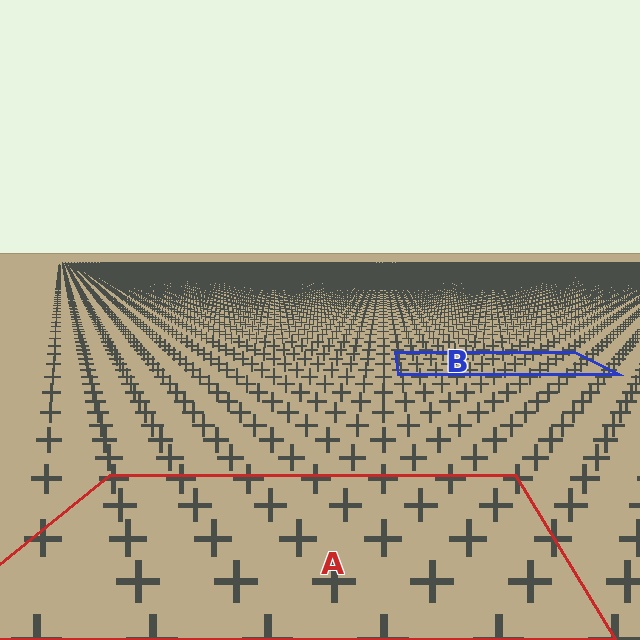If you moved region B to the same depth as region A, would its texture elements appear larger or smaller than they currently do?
They would appear larger. At a closer depth, the same texture elements are projected at a bigger on-screen size.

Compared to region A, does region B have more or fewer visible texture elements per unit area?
Region B has more texture elements per unit area — they are packed more densely because it is farther away.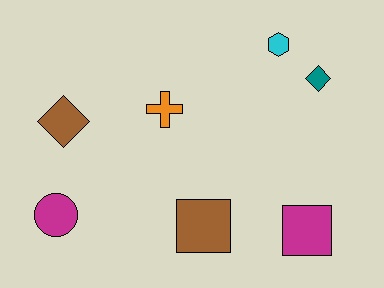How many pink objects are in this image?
There are no pink objects.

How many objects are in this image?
There are 7 objects.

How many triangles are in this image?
There are no triangles.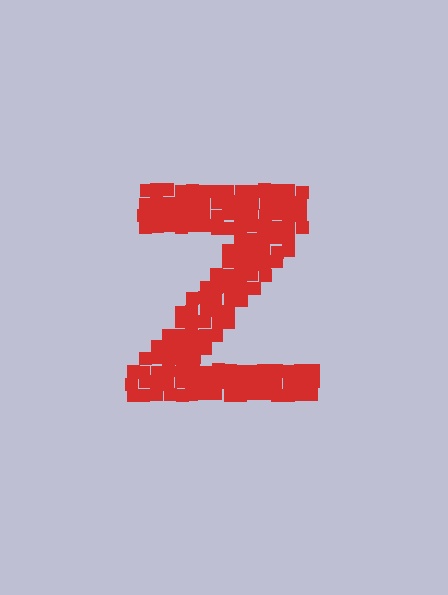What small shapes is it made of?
It is made of small squares.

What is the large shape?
The large shape is the letter Z.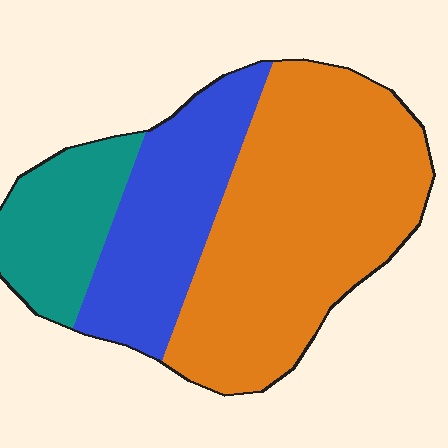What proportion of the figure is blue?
Blue takes up about one quarter (1/4) of the figure.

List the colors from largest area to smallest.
From largest to smallest: orange, blue, teal.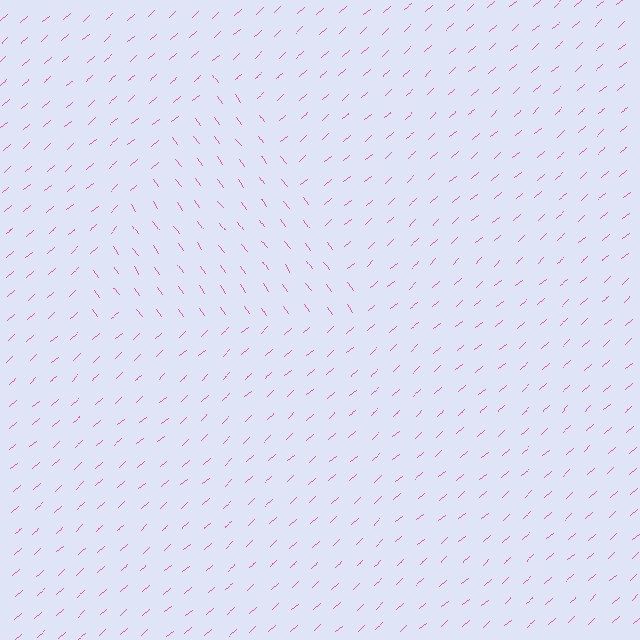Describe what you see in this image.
The image is filled with small pink line segments. A triangle region in the image has lines oriented differently from the surrounding lines, creating a visible texture boundary.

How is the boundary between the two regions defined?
The boundary is defined purely by a change in line orientation (approximately 85 degrees difference). All lines are the same color and thickness.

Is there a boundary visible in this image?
Yes, there is a texture boundary formed by a change in line orientation.